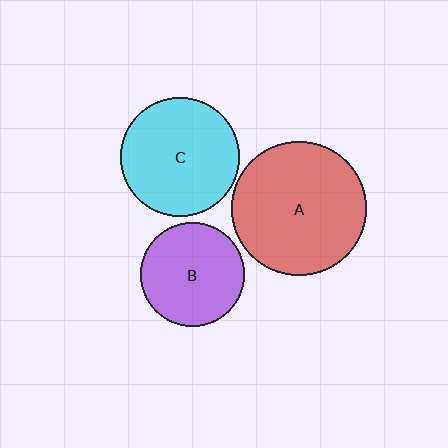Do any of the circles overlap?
No, none of the circles overlap.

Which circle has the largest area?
Circle A (red).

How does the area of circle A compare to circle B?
Approximately 1.7 times.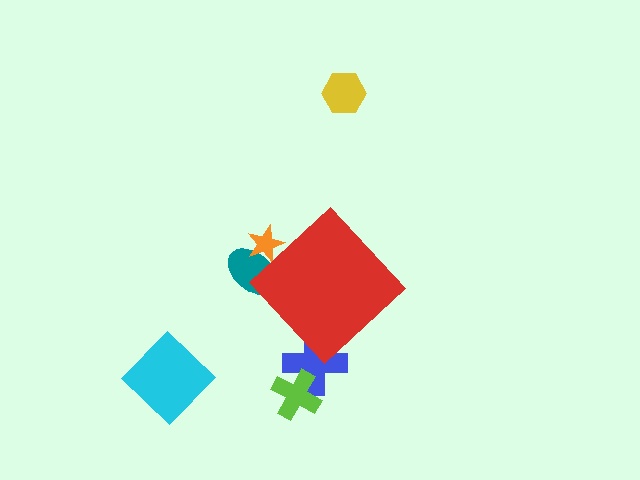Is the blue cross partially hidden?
Yes, the blue cross is partially hidden behind the red diamond.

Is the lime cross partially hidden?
No, the lime cross is fully visible.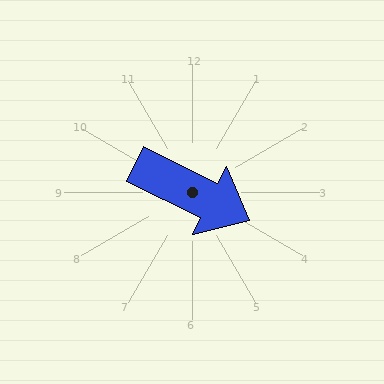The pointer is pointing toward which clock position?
Roughly 4 o'clock.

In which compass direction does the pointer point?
Southeast.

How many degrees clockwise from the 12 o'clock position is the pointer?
Approximately 116 degrees.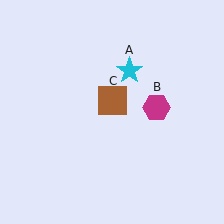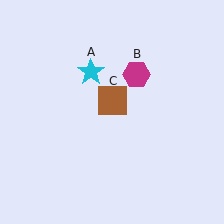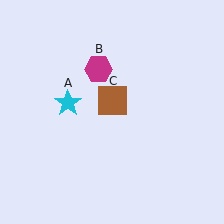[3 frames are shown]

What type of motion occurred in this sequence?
The cyan star (object A), magenta hexagon (object B) rotated counterclockwise around the center of the scene.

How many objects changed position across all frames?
2 objects changed position: cyan star (object A), magenta hexagon (object B).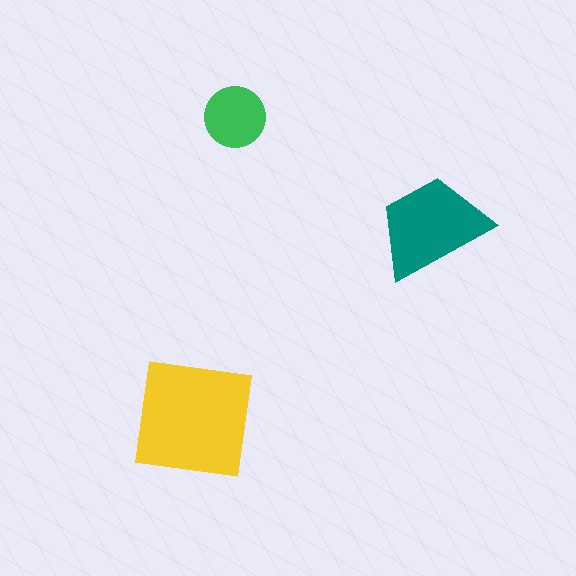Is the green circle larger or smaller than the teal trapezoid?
Smaller.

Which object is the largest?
The yellow square.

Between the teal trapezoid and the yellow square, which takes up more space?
The yellow square.